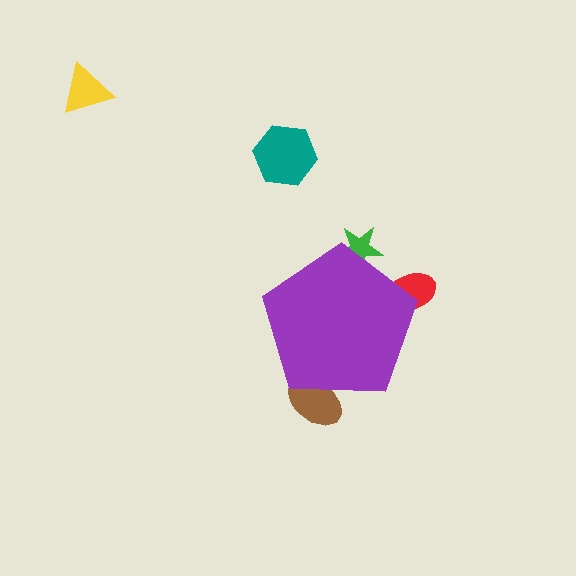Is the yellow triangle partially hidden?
No, the yellow triangle is fully visible.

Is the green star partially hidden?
Yes, the green star is partially hidden behind the purple pentagon.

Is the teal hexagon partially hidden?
No, the teal hexagon is fully visible.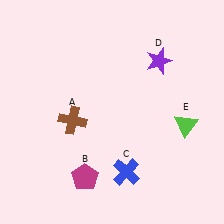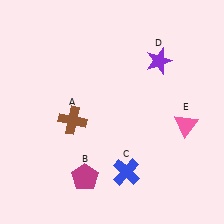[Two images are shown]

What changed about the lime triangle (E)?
In Image 1, E is lime. In Image 2, it changed to pink.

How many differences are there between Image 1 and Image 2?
There is 1 difference between the two images.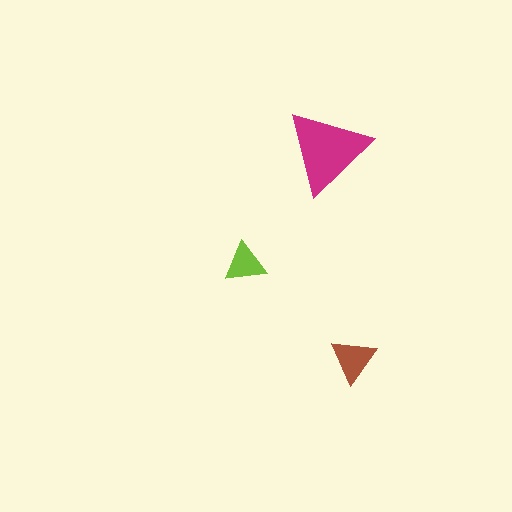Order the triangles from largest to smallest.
the magenta one, the brown one, the lime one.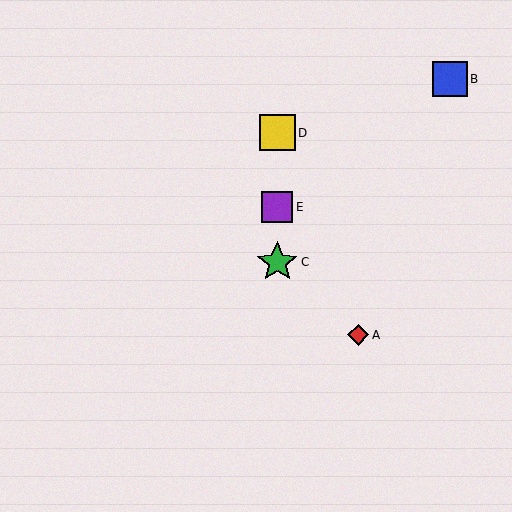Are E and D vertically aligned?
Yes, both are at x≈277.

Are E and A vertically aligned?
No, E is at x≈277 and A is at x≈358.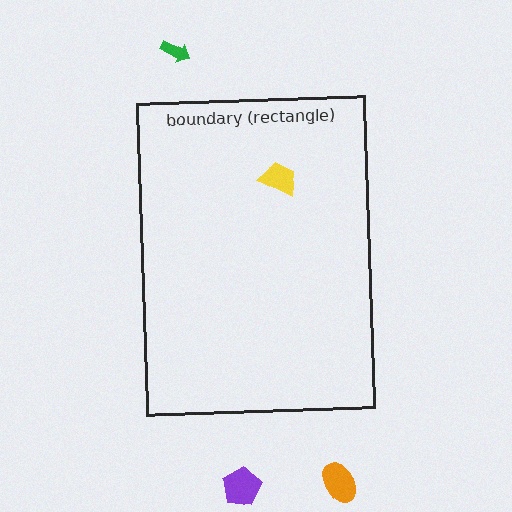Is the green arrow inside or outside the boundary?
Outside.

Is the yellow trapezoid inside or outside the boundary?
Inside.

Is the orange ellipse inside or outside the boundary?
Outside.